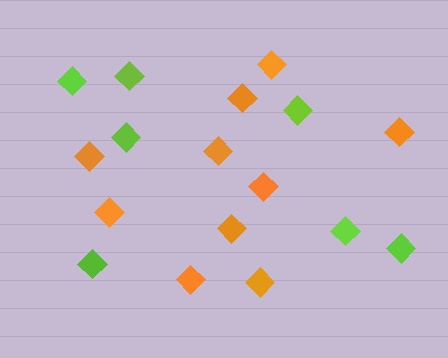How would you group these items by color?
There are 2 groups: one group of lime diamonds (7) and one group of orange diamonds (10).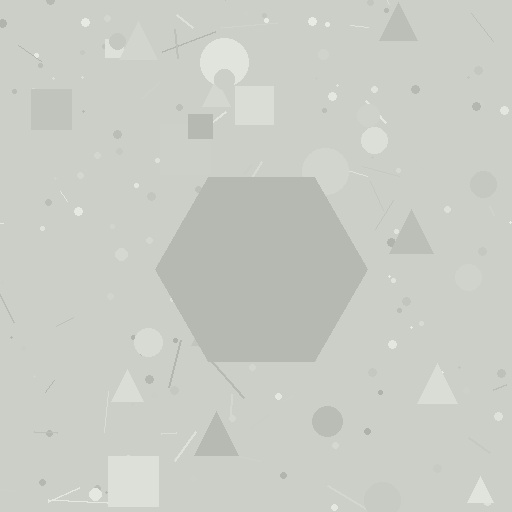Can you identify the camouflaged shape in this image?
The camouflaged shape is a hexagon.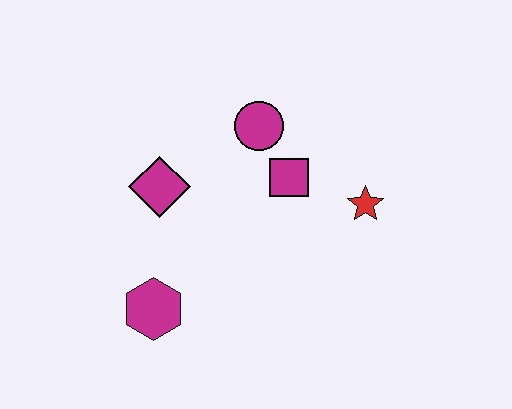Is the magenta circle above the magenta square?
Yes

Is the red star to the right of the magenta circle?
Yes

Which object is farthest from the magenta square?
The magenta hexagon is farthest from the magenta square.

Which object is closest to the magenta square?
The magenta circle is closest to the magenta square.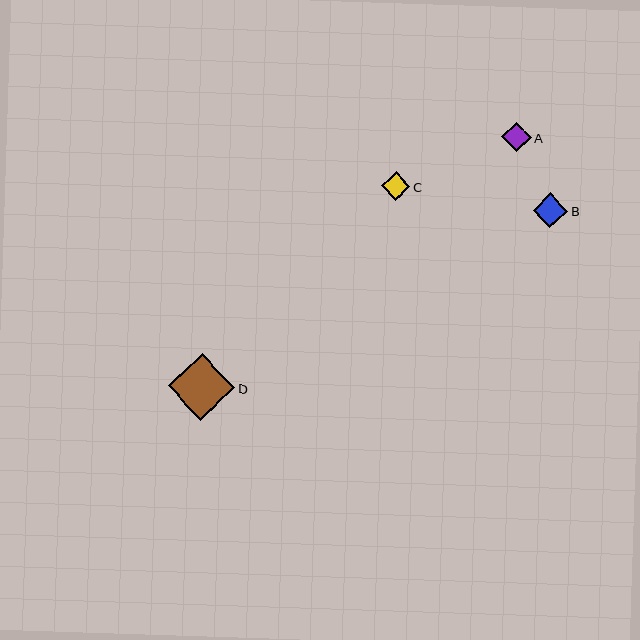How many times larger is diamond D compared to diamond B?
Diamond D is approximately 1.9 times the size of diamond B.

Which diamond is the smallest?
Diamond C is the smallest with a size of approximately 29 pixels.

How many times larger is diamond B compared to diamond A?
Diamond B is approximately 1.2 times the size of diamond A.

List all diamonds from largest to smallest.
From largest to smallest: D, B, A, C.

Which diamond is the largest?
Diamond D is the largest with a size of approximately 66 pixels.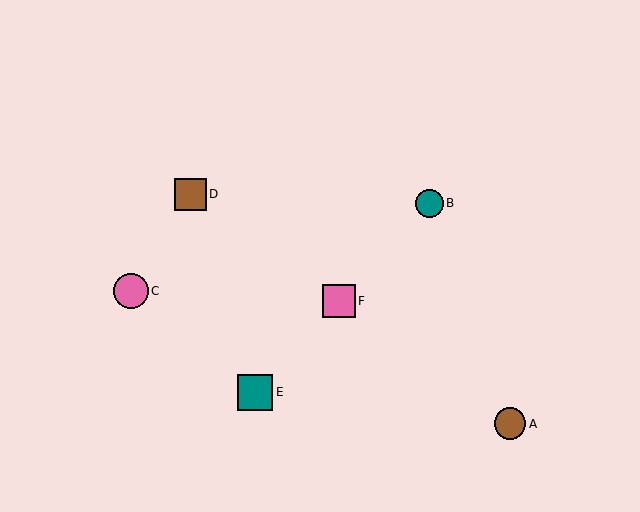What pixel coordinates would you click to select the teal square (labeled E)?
Click at (255, 392) to select the teal square E.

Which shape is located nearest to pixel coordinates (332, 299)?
The pink square (labeled F) at (339, 301) is nearest to that location.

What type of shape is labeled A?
Shape A is a brown circle.